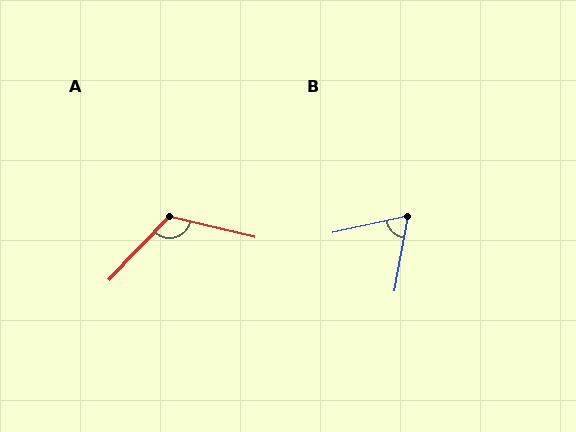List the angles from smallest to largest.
B (67°), A (120°).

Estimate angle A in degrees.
Approximately 120 degrees.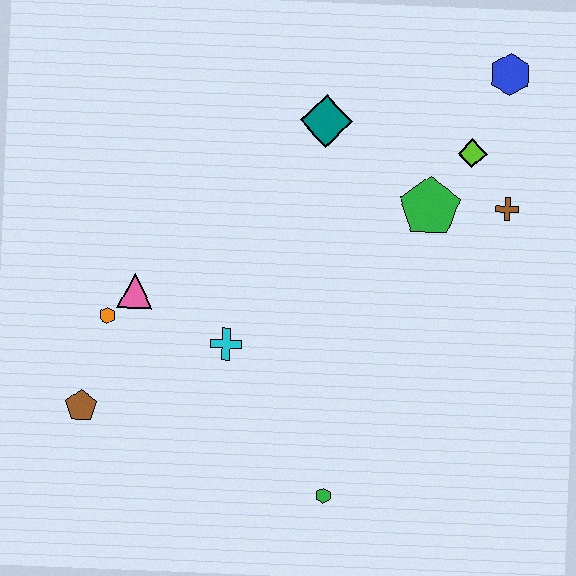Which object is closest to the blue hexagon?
The lime diamond is closest to the blue hexagon.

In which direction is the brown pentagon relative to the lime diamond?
The brown pentagon is to the left of the lime diamond.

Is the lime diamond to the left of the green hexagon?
No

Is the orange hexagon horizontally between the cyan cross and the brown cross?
No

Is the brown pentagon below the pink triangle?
Yes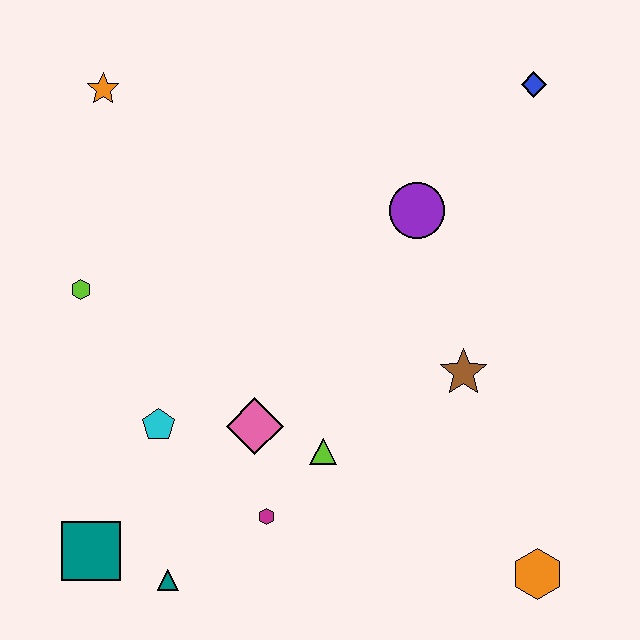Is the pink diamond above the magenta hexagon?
Yes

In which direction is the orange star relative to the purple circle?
The orange star is to the left of the purple circle.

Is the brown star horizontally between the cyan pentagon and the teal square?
No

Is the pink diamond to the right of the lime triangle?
No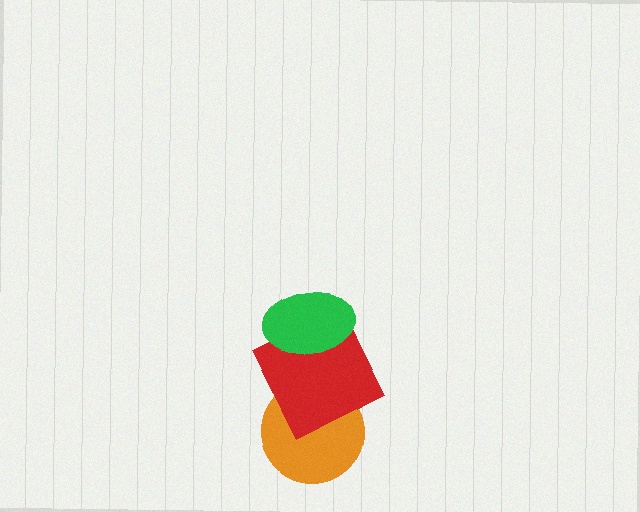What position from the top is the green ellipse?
The green ellipse is 1st from the top.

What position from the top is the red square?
The red square is 2nd from the top.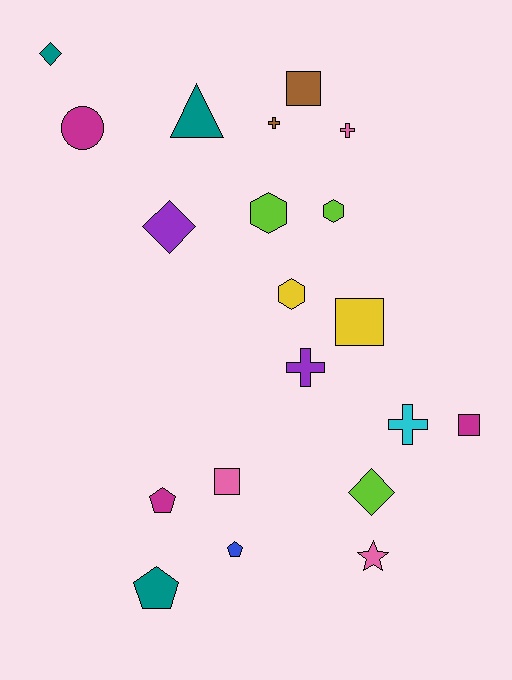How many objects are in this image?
There are 20 objects.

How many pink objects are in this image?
There are 3 pink objects.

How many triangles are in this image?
There is 1 triangle.